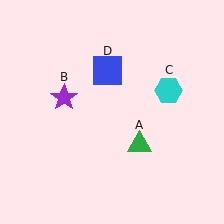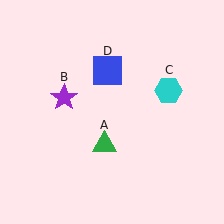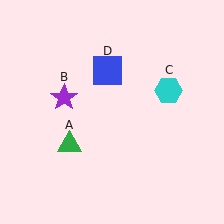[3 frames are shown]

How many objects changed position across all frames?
1 object changed position: green triangle (object A).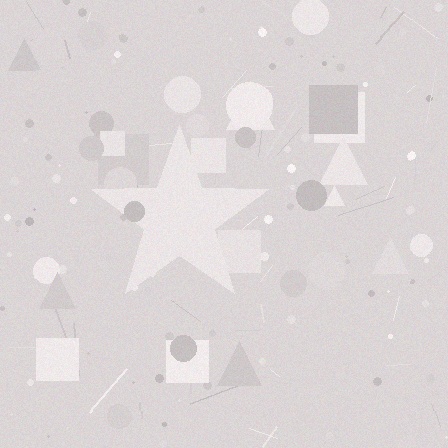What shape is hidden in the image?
A star is hidden in the image.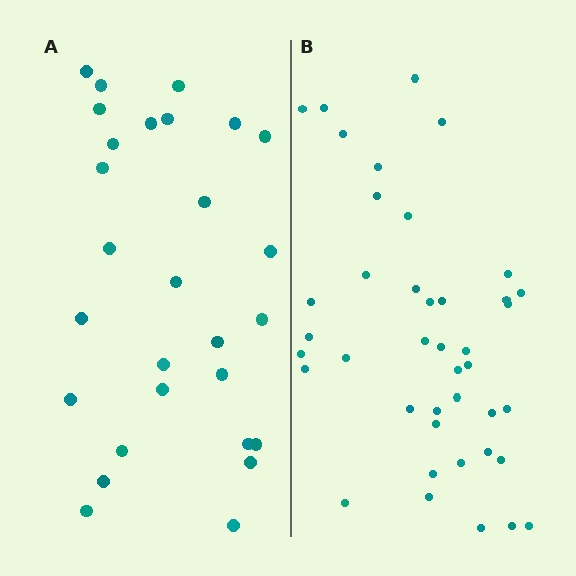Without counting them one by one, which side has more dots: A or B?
Region B (the right region) has more dots.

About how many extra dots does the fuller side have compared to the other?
Region B has approximately 15 more dots than region A.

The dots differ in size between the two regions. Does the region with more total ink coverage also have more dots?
No. Region A has more total ink coverage because its dots are larger, but region B actually contains more individual dots. Total area can be misleading — the number of items is what matters here.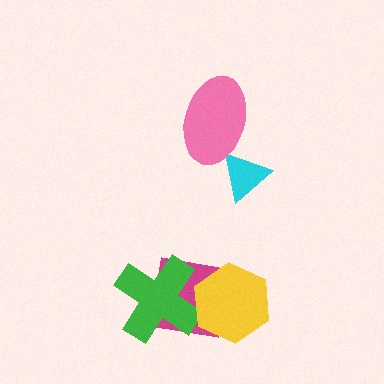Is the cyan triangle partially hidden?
Yes, it is partially covered by another shape.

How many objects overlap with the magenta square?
2 objects overlap with the magenta square.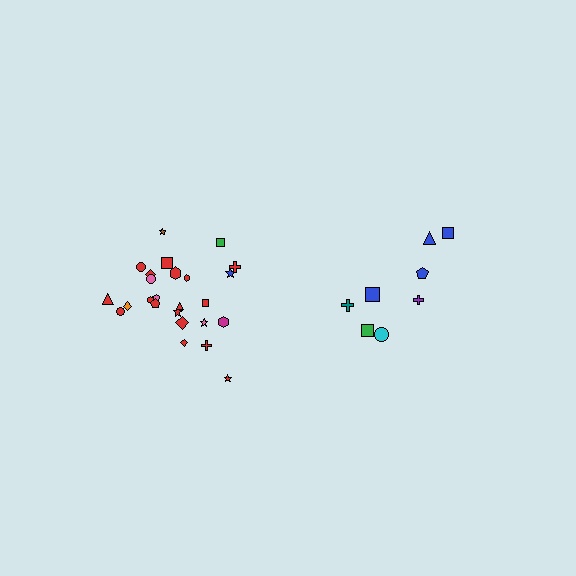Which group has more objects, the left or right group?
The left group.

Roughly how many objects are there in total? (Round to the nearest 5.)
Roughly 35 objects in total.